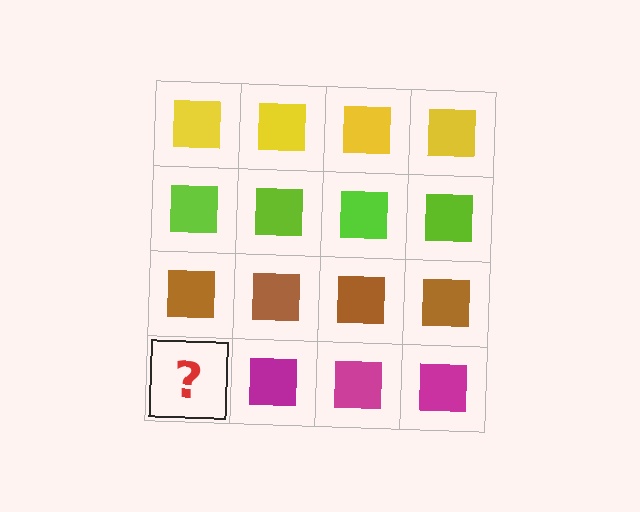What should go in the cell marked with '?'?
The missing cell should contain a magenta square.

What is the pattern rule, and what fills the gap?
The rule is that each row has a consistent color. The gap should be filled with a magenta square.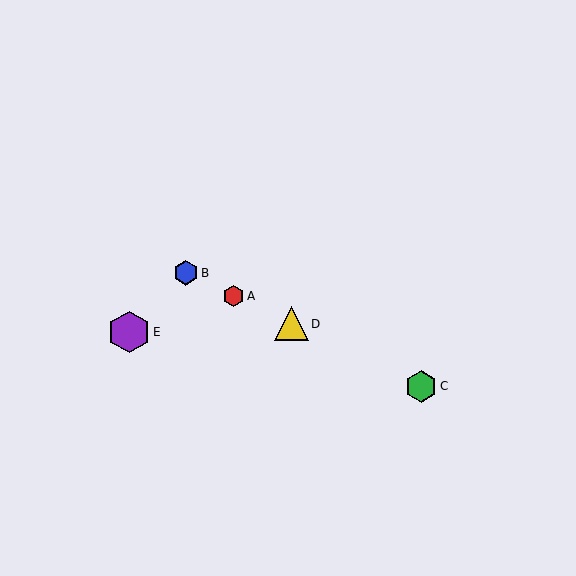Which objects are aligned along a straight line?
Objects A, B, C, D are aligned along a straight line.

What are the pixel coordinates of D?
Object D is at (291, 324).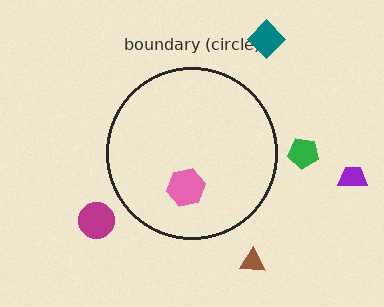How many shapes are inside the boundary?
1 inside, 5 outside.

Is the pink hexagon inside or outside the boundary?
Inside.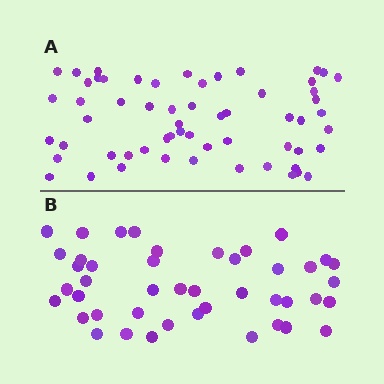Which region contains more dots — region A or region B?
Region A (the top region) has more dots.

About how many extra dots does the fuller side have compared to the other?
Region A has approximately 15 more dots than region B.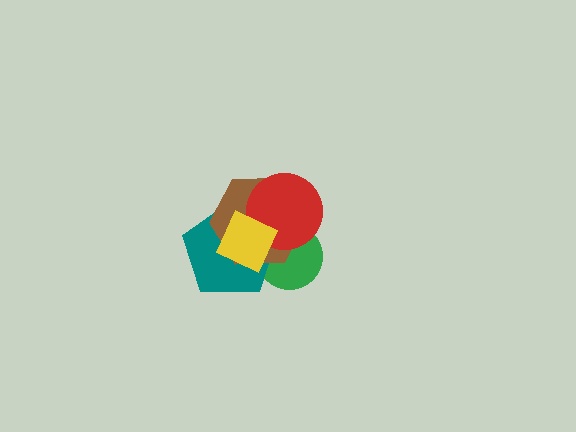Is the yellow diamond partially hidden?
No, no other shape covers it.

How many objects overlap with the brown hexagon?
4 objects overlap with the brown hexagon.